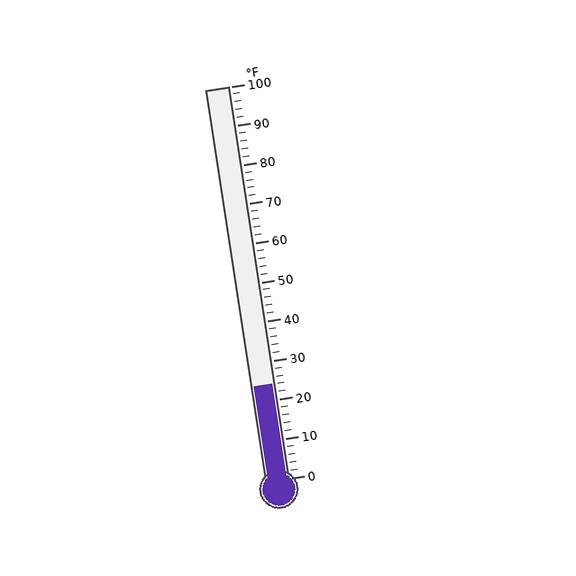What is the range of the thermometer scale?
The thermometer scale ranges from 0°F to 100°F.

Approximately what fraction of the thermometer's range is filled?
The thermometer is filled to approximately 25% of its range.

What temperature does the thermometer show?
The thermometer shows approximately 24°F.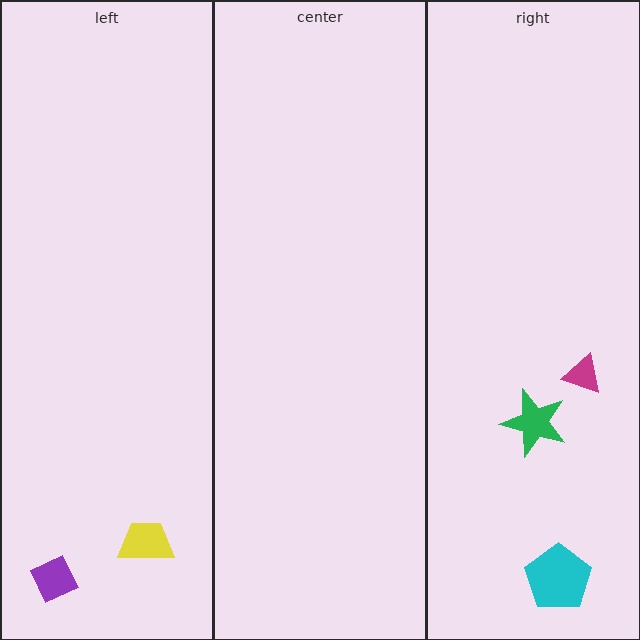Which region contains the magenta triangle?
The right region.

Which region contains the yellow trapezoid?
The left region.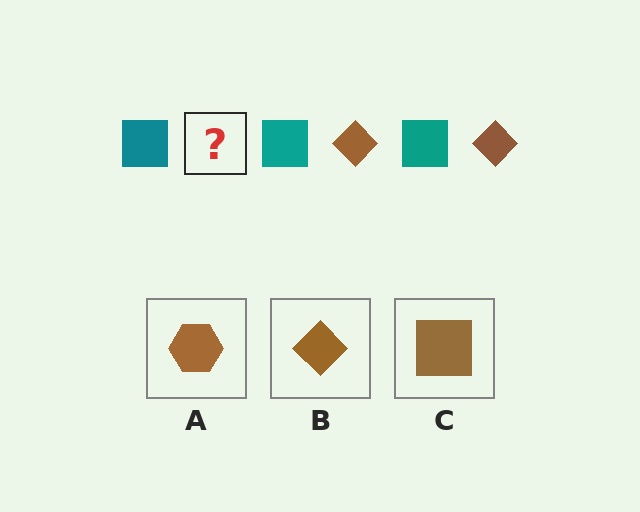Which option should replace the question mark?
Option B.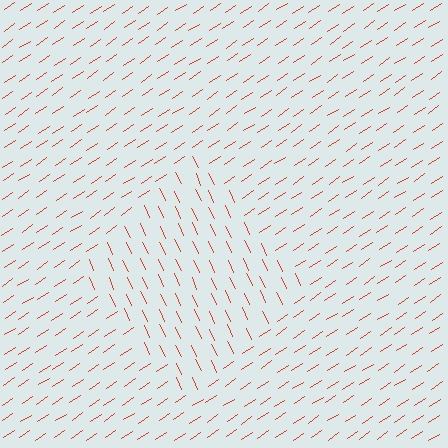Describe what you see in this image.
The image is filled with small red line segments. A diamond region in the image has lines oriented differently from the surrounding lines, creating a visible texture boundary.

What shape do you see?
I see a diamond.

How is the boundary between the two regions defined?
The boundary is defined purely by a change in line orientation (approximately 80 degrees difference). All lines are the same color and thickness.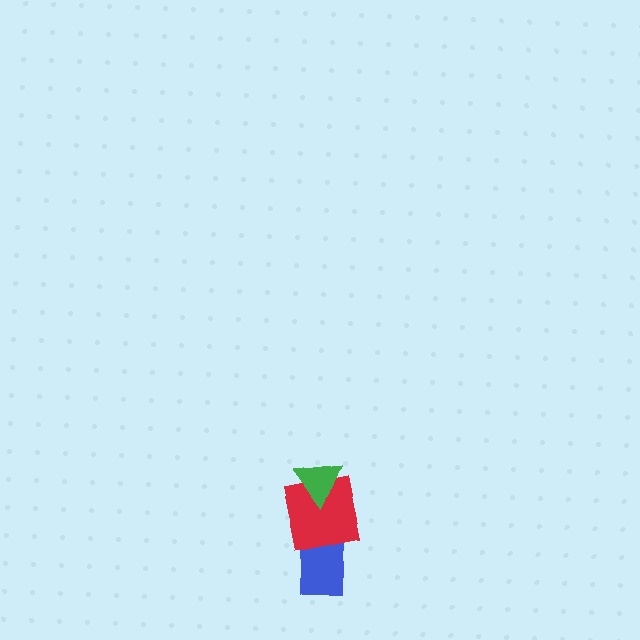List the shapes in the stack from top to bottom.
From top to bottom: the green triangle, the red square, the blue rectangle.